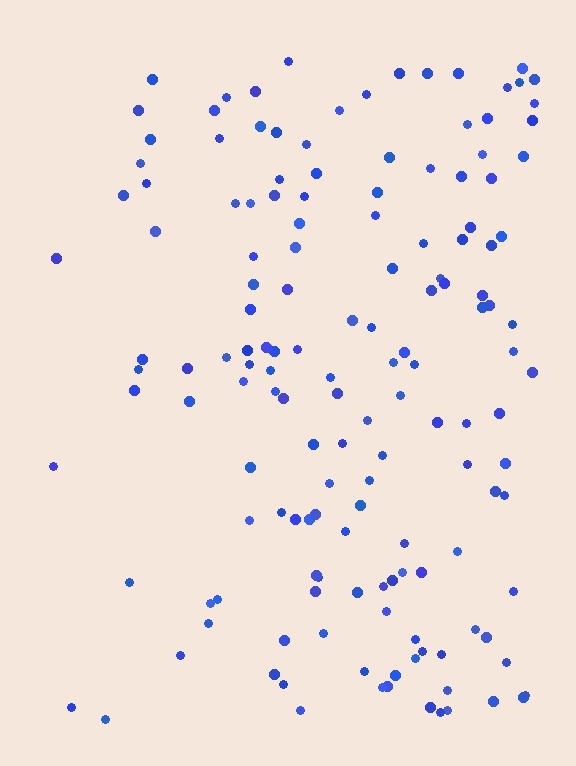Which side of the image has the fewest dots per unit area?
The left.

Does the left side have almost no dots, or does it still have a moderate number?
Still a moderate number, just noticeably fewer than the right.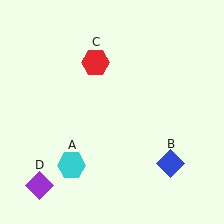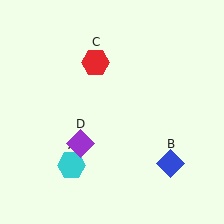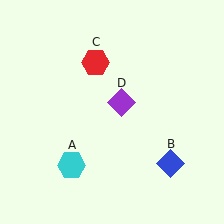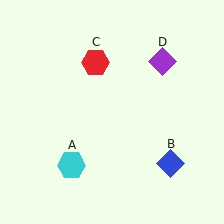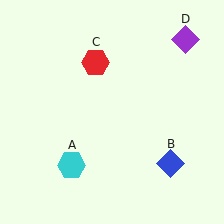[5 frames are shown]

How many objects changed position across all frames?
1 object changed position: purple diamond (object D).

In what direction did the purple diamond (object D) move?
The purple diamond (object D) moved up and to the right.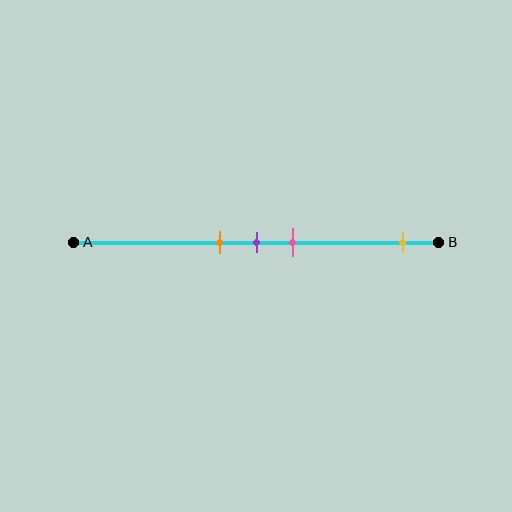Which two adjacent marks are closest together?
The orange and purple marks are the closest adjacent pair.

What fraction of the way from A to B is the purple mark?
The purple mark is approximately 50% (0.5) of the way from A to B.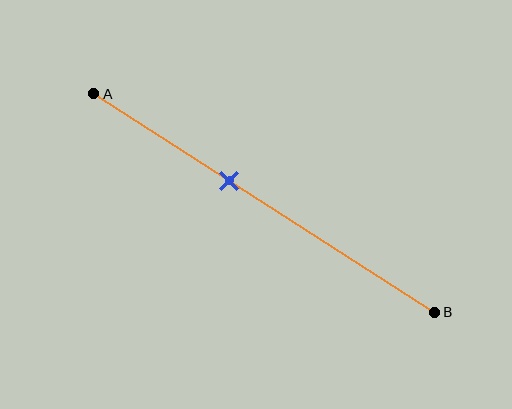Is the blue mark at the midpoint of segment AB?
No, the mark is at about 40% from A, not at the 50% midpoint.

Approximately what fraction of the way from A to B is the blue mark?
The blue mark is approximately 40% of the way from A to B.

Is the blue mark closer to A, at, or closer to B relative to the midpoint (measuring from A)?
The blue mark is closer to point A than the midpoint of segment AB.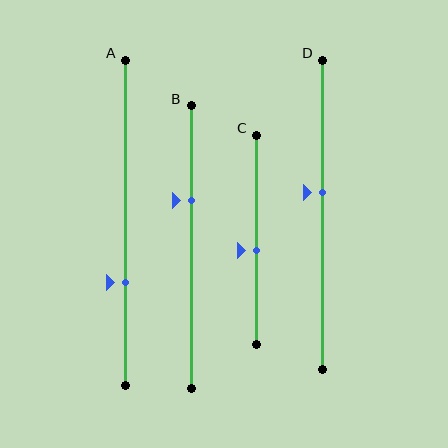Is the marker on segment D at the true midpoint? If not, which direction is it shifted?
No, the marker on segment D is shifted upward by about 7% of the segment length.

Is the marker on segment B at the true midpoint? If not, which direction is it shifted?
No, the marker on segment B is shifted upward by about 16% of the segment length.